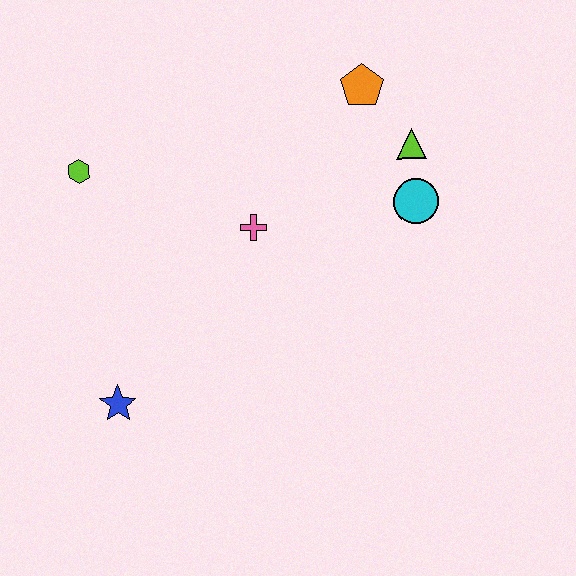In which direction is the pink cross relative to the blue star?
The pink cross is above the blue star.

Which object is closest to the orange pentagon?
The lime triangle is closest to the orange pentagon.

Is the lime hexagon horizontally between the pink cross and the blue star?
No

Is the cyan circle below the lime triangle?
Yes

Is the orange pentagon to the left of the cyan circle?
Yes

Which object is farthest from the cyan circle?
The blue star is farthest from the cyan circle.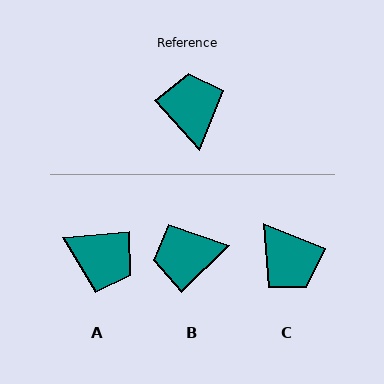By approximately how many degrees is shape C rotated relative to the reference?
Approximately 154 degrees clockwise.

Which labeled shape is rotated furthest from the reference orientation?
C, about 154 degrees away.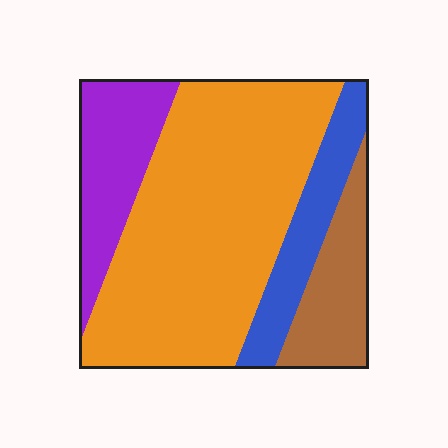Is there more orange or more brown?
Orange.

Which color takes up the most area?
Orange, at roughly 55%.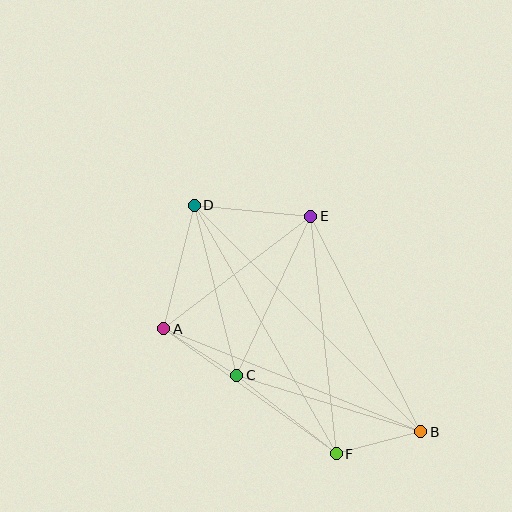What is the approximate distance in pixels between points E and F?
The distance between E and F is approximately 239 pixels.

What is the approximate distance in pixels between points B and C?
The distance between B and C is approximately 193 pixels.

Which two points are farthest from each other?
Points B and D are farthest from each other.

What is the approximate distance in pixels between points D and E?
The distance between D and E is approximately 117 pixels.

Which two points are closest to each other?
Points A and C are closest to each other.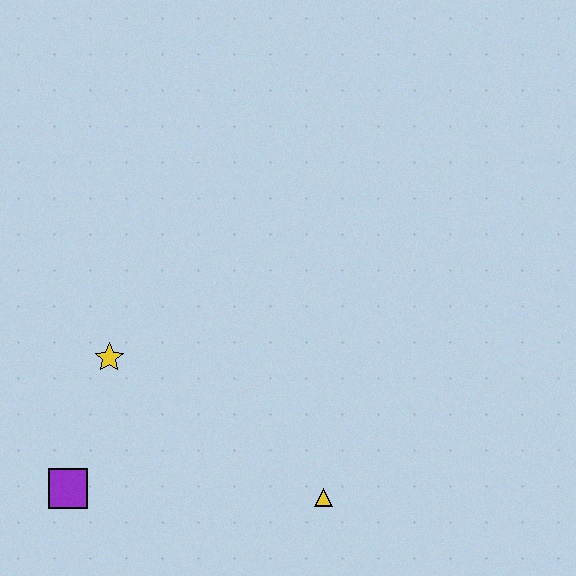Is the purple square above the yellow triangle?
Yes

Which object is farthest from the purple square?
The yellow triangle is farthest from the purple square.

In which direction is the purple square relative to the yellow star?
The purple square is below the yellow star.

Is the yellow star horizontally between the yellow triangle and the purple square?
Yes